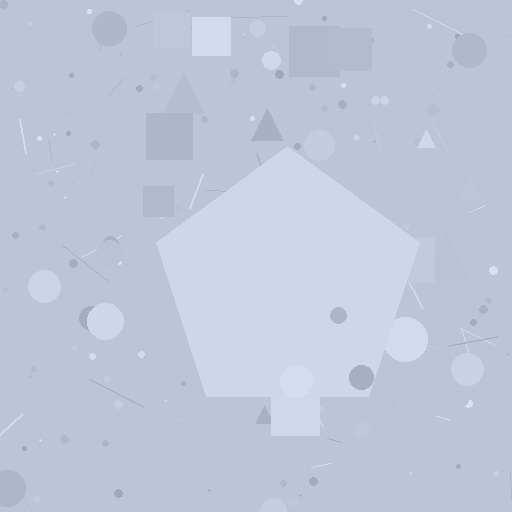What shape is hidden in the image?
A pentagon is hidden in the image.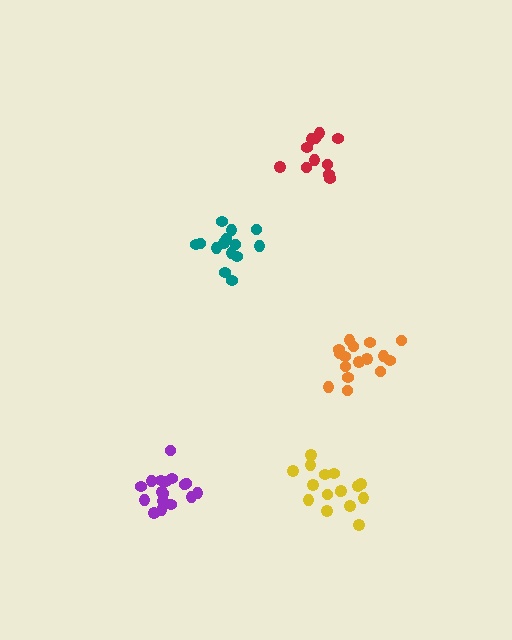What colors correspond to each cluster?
The clusters are colored: purple, orange, teal, red, yellow.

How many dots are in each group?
Group 1: 17 dots, Group 2: 16 dots, Group 3: 14 dots, Group 4: 11 dots, Group 5: 16 dots (74 total).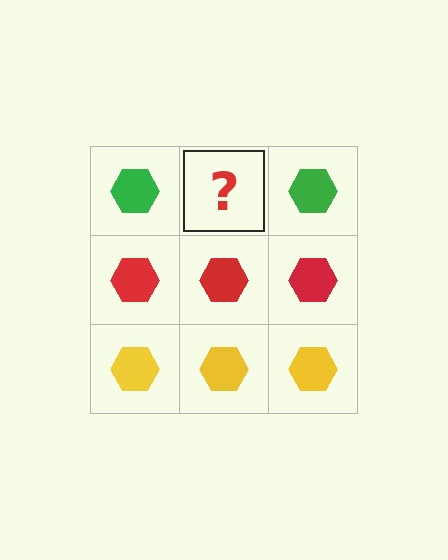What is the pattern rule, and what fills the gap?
The rule is that each row has a consistent color. The gap should be filled with a green hexagon.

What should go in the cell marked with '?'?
The missing cell should contain a green hexagon.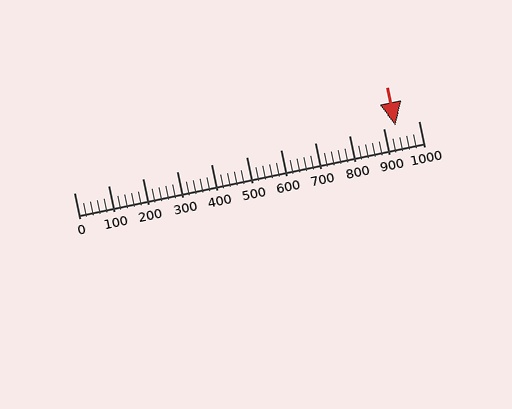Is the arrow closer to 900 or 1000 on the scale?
The arrow is closer to 900.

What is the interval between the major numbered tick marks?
The major tick marks are spaced 100 units apart.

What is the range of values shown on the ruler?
The ruler shows values from 0 to 1000.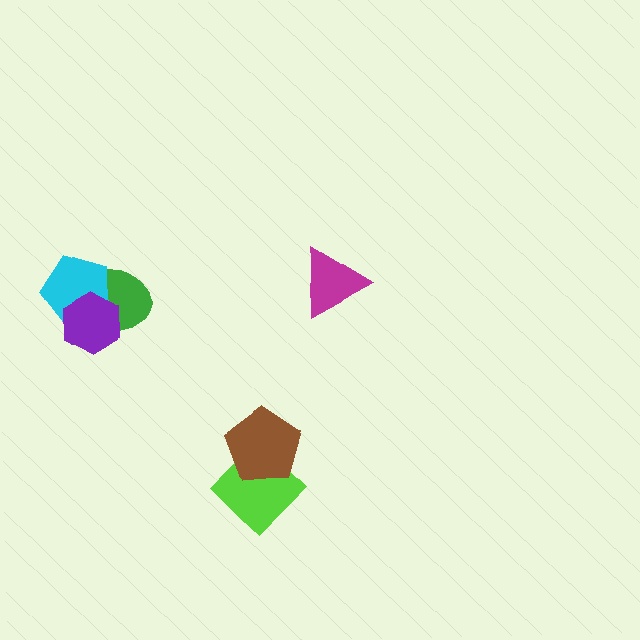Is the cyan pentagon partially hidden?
Yes, it is partially covered by another shape.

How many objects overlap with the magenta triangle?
0 objects overlap with the magenta triangle.